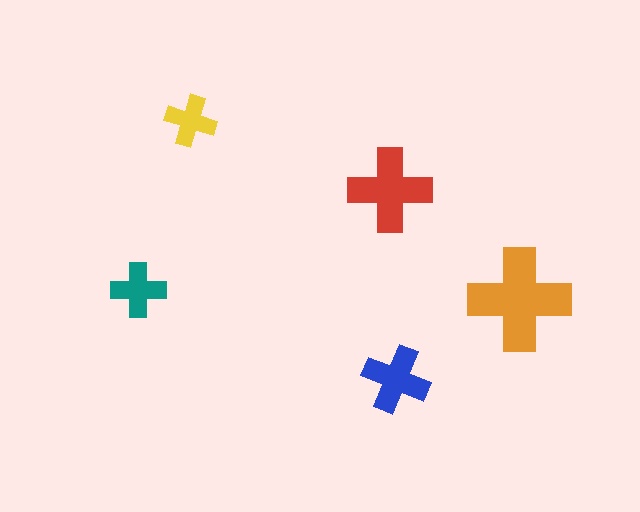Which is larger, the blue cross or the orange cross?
The orange one.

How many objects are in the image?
There are 5 objects in the image.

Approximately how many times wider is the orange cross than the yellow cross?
About 2 times wider.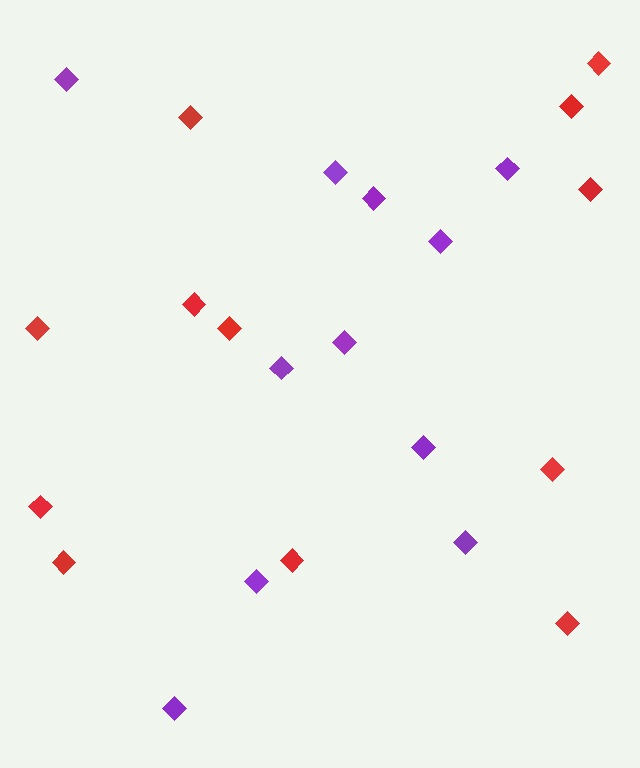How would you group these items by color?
There are 2 groups: one group of purple diamonds (11) and one group of red diamonds (12).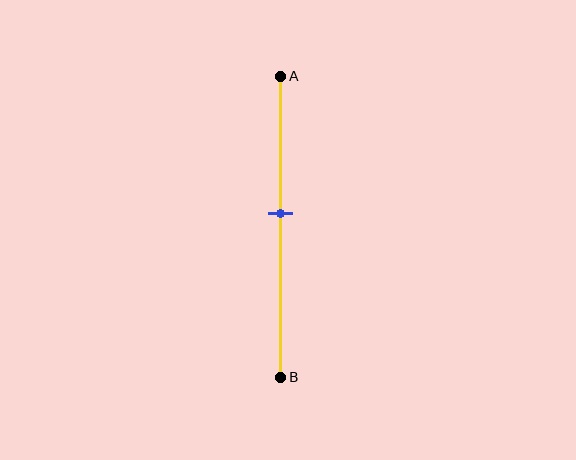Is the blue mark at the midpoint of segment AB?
No, the mark is at about 45% from A, not at the 50% midpoint.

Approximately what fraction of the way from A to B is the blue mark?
The blue mark is approximately 45% of the way from A to B.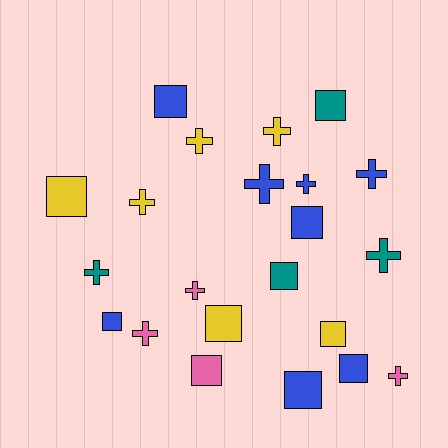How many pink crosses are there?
There are 3 pink crosses.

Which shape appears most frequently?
Square, with 11 objects.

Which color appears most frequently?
Blue, with 8 objects.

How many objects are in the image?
There are 22 objects.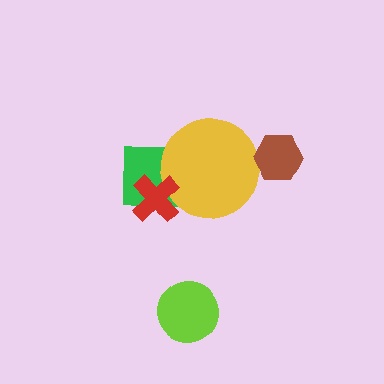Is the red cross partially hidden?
No, no other shape covers it.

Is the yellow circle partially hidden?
Yes, it is partially covered by another shape.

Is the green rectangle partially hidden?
Yes, it is partially covered by another shape.